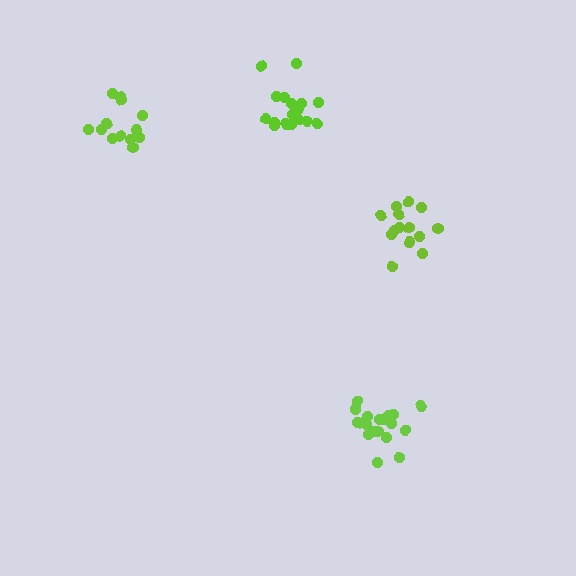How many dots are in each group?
Group 1: 19 dots, Group 2: 14 dots, Group 3: 17 dots, Group 4: 14 dots (64 total).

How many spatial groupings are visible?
There are 4 spatial groupings.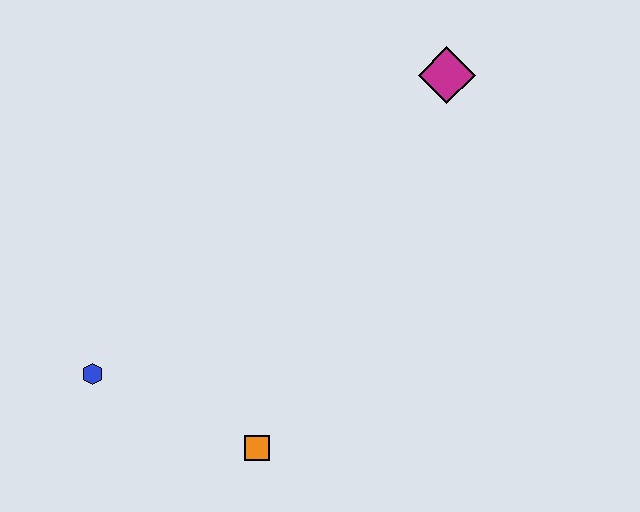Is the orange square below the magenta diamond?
Yes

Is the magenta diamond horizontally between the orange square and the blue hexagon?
No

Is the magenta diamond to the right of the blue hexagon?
Yes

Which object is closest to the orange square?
The blue hexagon is closest to the orange square.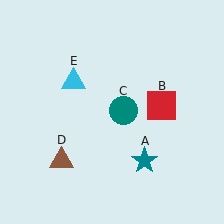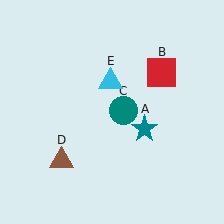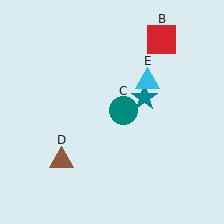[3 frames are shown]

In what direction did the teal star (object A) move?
The teal star (object A) moved up.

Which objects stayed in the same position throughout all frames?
Teal circle (object C) and brown triangle (object D) remained stationary.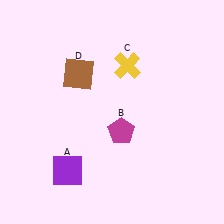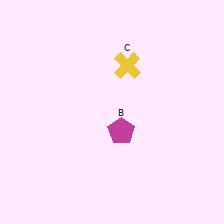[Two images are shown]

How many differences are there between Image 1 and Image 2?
There are 2 differences between the two images.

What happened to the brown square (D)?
The brown square (D) was removed in Image 2. It was in the top-left area of Image 1.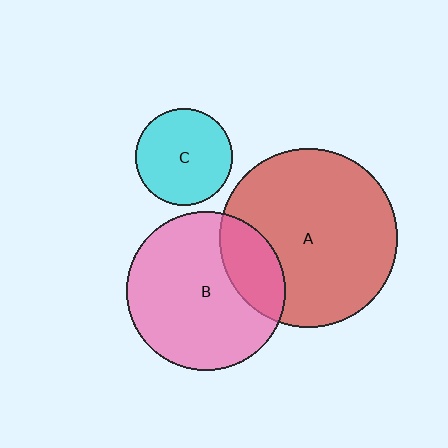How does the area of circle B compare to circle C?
Approximately 2.7 times.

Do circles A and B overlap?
Yes.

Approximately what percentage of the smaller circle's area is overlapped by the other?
Approximately 25%.